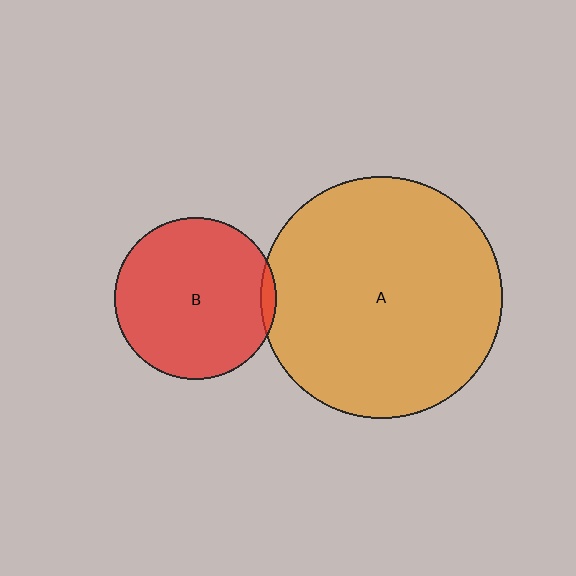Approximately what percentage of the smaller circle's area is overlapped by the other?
Approximately 5%.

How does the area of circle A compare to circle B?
Approximately 2.2 times.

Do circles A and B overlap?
Yes.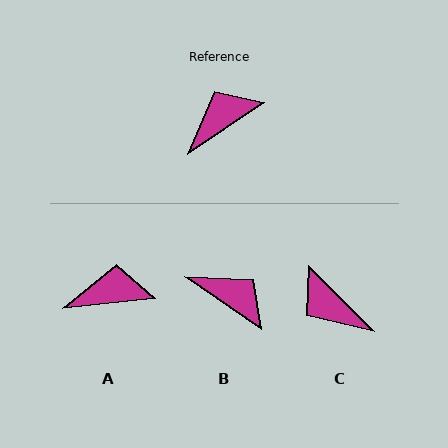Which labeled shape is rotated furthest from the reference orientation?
C, about 100 degrees away.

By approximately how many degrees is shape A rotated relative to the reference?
Approximately 28 degrees clockwise.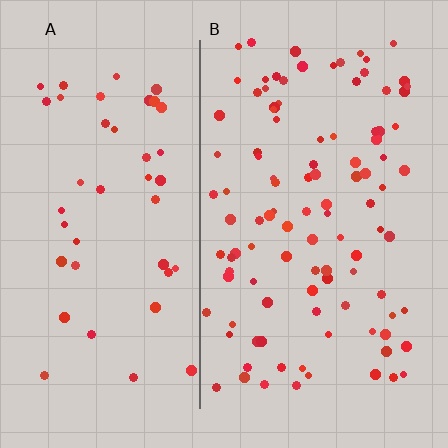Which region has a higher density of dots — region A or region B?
B (the right).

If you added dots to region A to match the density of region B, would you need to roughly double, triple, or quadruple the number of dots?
Approximately double.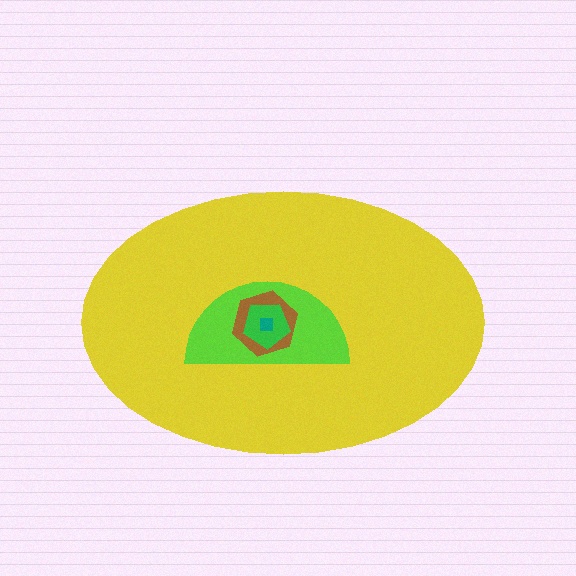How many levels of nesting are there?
5.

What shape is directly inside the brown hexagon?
The green pentagon.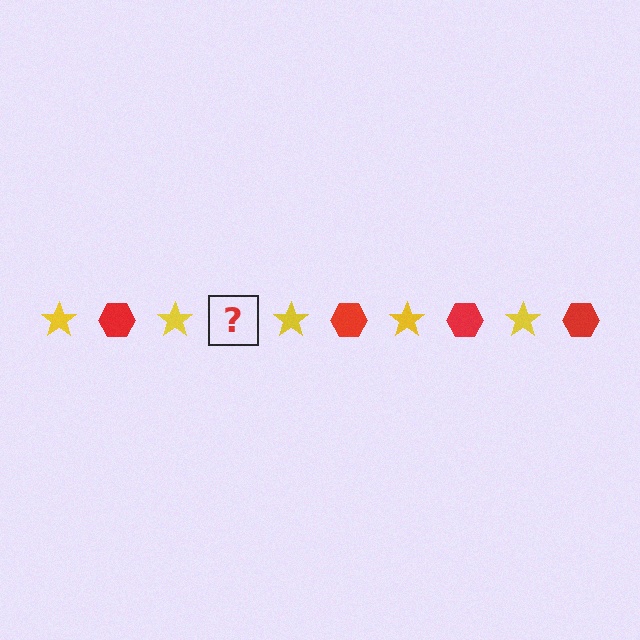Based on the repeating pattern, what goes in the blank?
The blank should be a red hexagon.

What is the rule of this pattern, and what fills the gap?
The rule is that the pattern alternates between yellow star and red hexagon. The gap should be filled with a red hexagon.